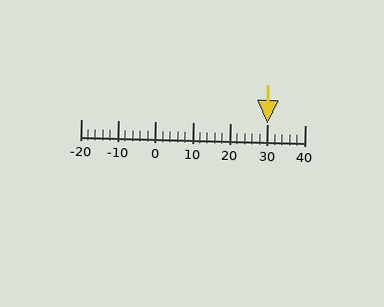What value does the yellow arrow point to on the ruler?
The yellow arrow points to approximately 30.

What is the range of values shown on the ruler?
The ruler shows values from -20 to 40.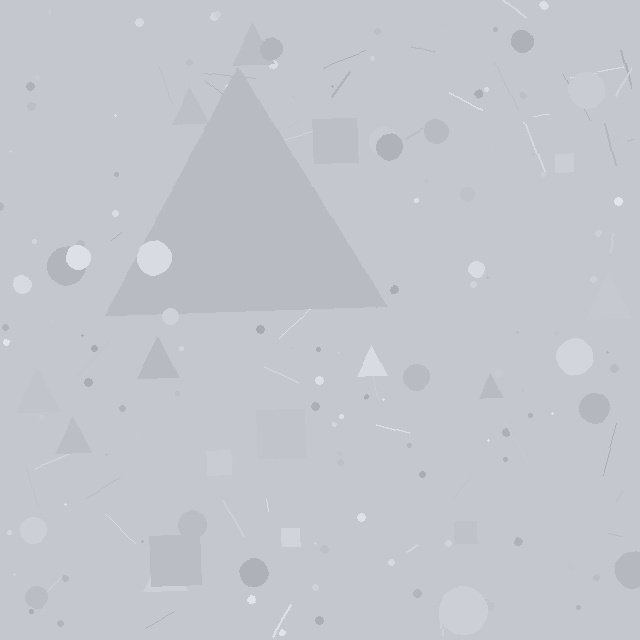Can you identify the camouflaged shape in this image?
The camouflaged shape is a triangle.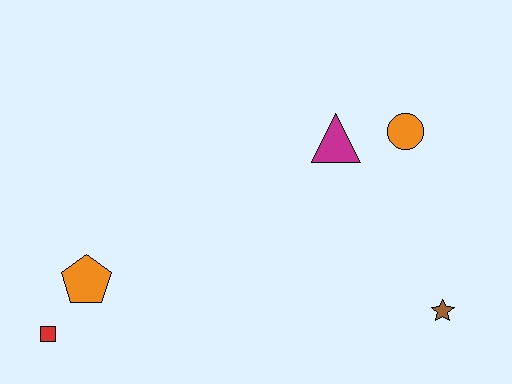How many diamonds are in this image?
There are no diamonds.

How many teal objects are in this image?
There are no teal objects.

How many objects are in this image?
There are 5 objects.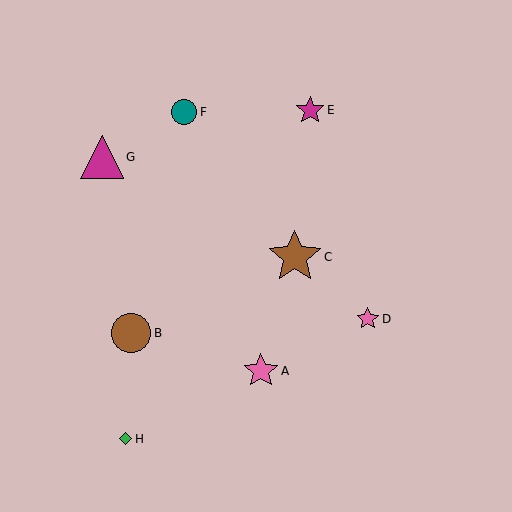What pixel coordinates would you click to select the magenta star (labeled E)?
Click at (310, 110) to select the magenta star E.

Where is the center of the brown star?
The center of the brown star is at (295, 257).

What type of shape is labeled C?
Shape C is a brown star.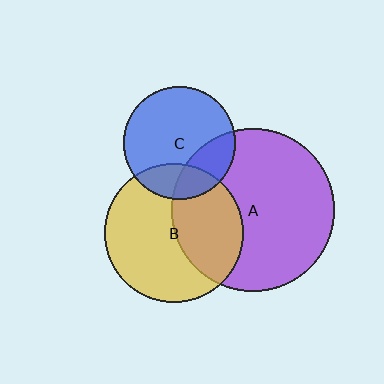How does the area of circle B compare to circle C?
Approximately 1.5 times.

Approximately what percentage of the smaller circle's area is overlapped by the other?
Approximately 25%.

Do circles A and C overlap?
Yes.